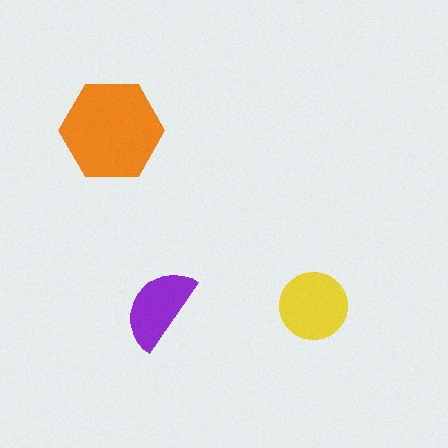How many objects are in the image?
There are 3 objects in the image.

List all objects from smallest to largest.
The purple semicircle, the yellow circle, the orange hexagon.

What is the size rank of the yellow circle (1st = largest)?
2nd.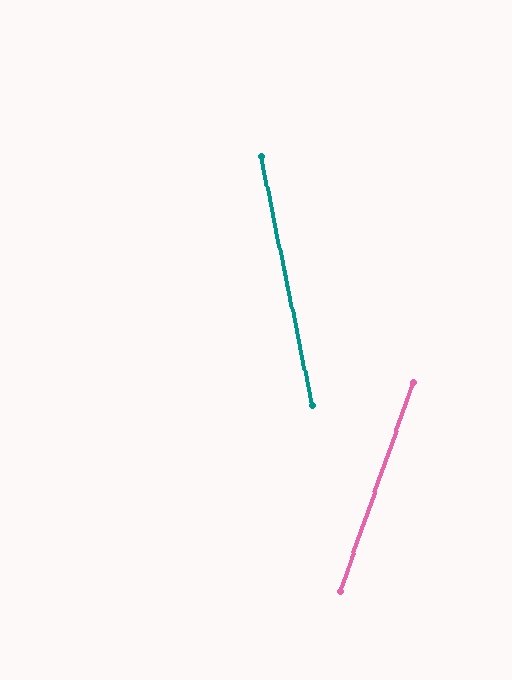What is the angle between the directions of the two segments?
Approximately 31 degrees.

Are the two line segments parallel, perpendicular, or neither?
Neither parallel nor perpendicular — they differ by about 31°.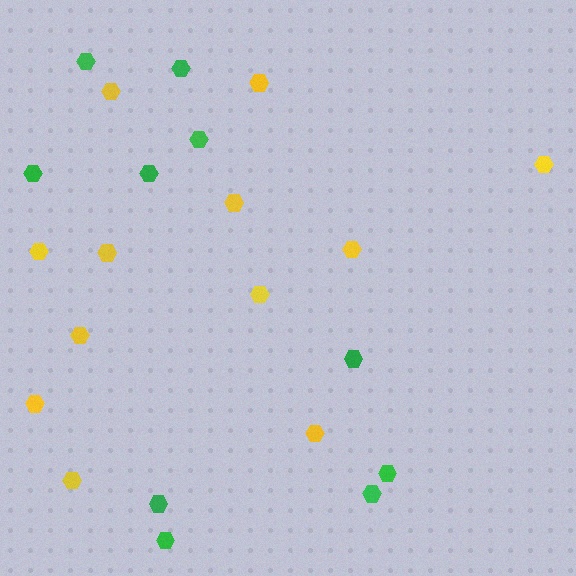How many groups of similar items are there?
There are 2 groups: one group of yellow hexagons (12) and one group of green hexagons (10).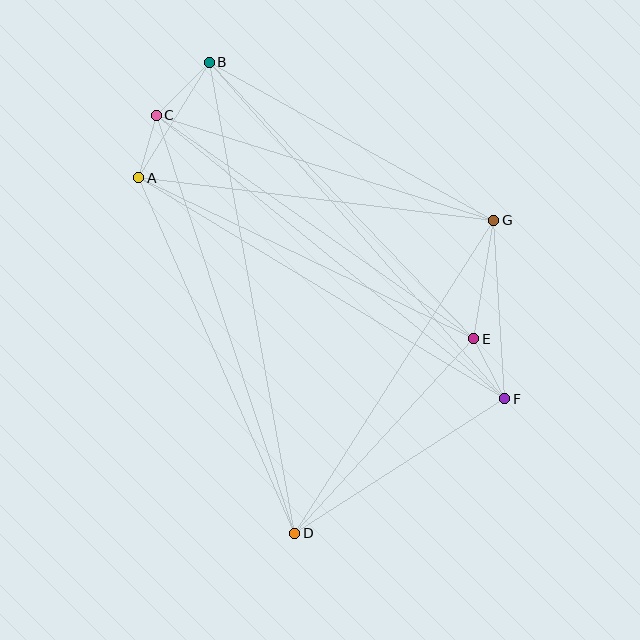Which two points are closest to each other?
Points A and C are closest to each other.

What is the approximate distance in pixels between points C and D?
The distance between C and D is approximately 440 pixels.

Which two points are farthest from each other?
Points B and D are farthest from each other.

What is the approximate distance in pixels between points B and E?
The distance between B and E is approximately 383 pixels.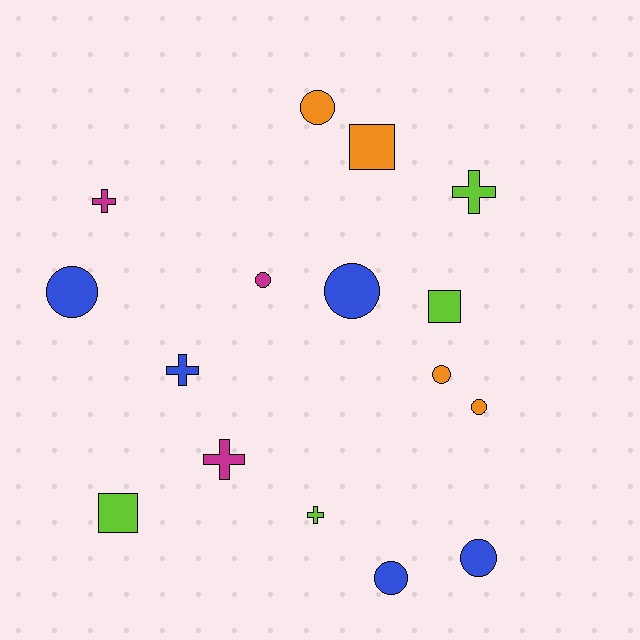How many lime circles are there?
There are no lime circles.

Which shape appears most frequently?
Circle, with 8 objects.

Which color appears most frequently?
Blue, with 5 objects.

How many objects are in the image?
There are 16 objects.